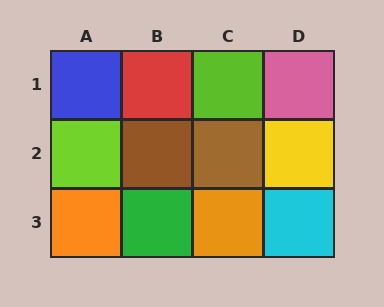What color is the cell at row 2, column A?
Lime.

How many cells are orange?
2 cells are orange.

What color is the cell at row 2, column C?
Brown.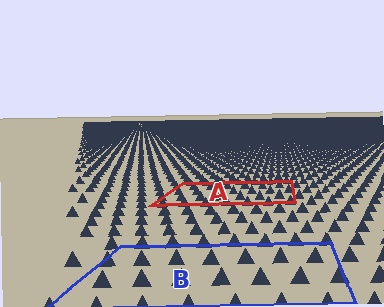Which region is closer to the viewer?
Region B is closer. The texture elements there are larger and more spread out.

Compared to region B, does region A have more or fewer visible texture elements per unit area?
Region A has more texture elements per unit area — they are packed more densely because it is farther away.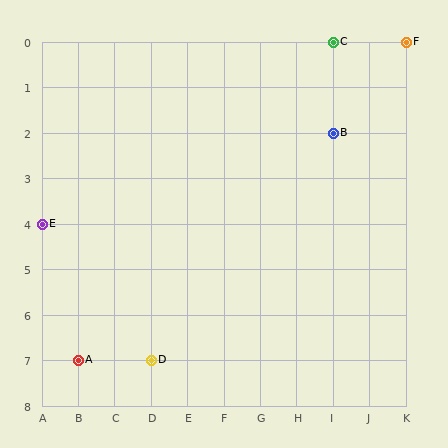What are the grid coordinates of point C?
Point C is at grid coordinates (I, 0).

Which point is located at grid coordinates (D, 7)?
Point D is at (D, 7).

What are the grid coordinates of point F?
Point F is at grid coordinates (K, 0).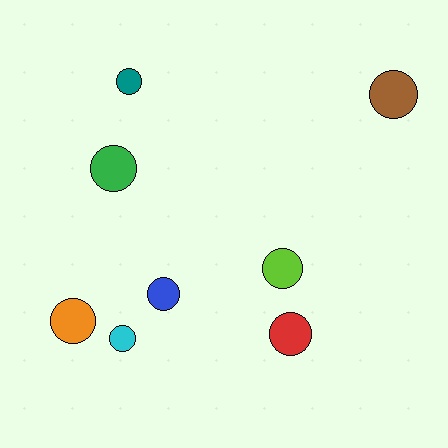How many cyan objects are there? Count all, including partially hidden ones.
There is 1 cyan object.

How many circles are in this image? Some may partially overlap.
There are 8 circles.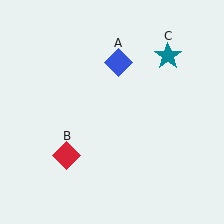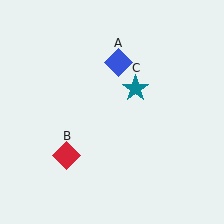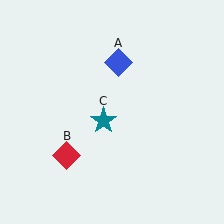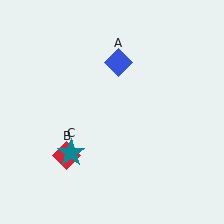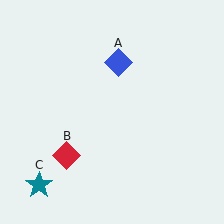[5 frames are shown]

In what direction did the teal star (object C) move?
The teal star (object C) moved down and to the left.